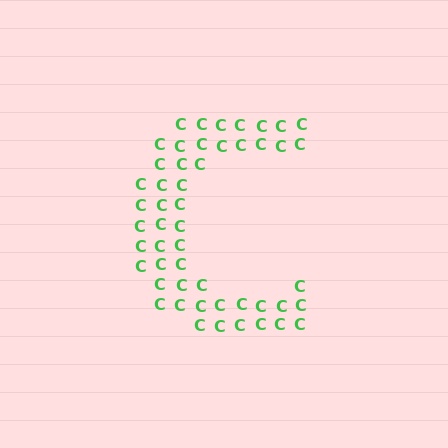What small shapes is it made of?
It is made of small letter C's.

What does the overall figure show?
The overall figure shows the letter C.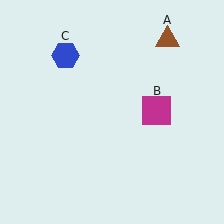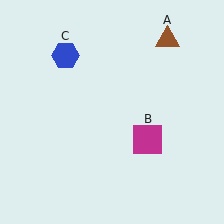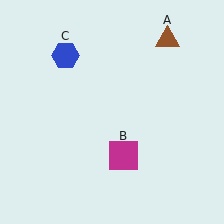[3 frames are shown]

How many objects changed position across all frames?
1 object changed position: magenta square (object B).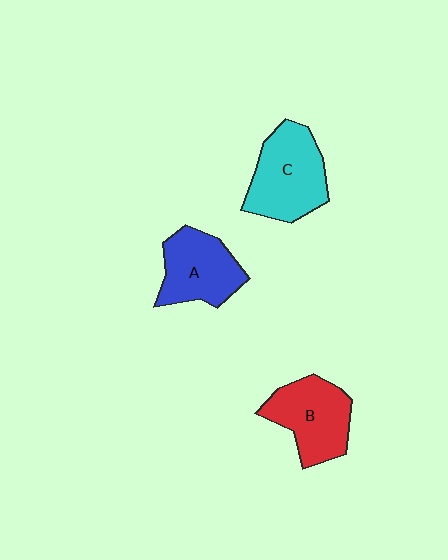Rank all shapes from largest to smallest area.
From largest to smallest: C (cyan), B (red), A (blue).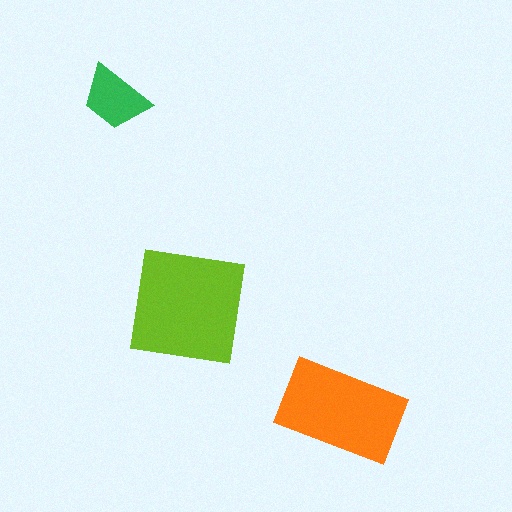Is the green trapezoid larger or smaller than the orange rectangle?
Smaller.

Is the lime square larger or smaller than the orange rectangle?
Larger.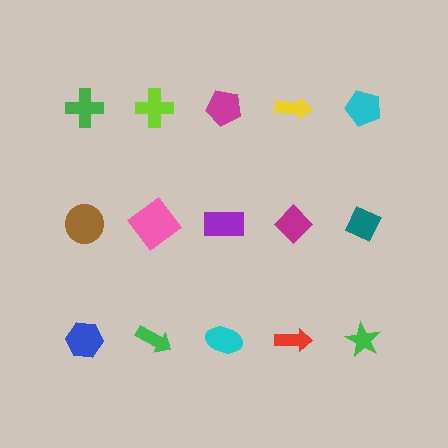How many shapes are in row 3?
5 shapes.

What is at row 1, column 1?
A green cross.